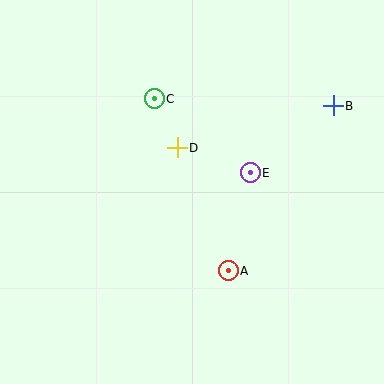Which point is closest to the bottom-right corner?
Point A is closest to the bottom-right corner.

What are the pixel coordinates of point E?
Point E is at (250, 173).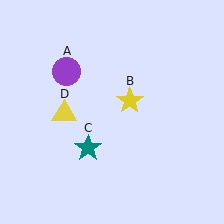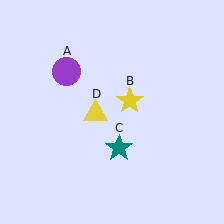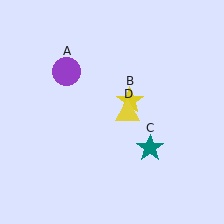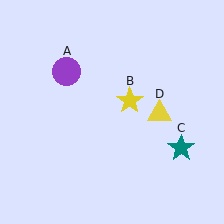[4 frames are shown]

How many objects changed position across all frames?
2 objects changed position: teal star (object C), yellow triangle (object D).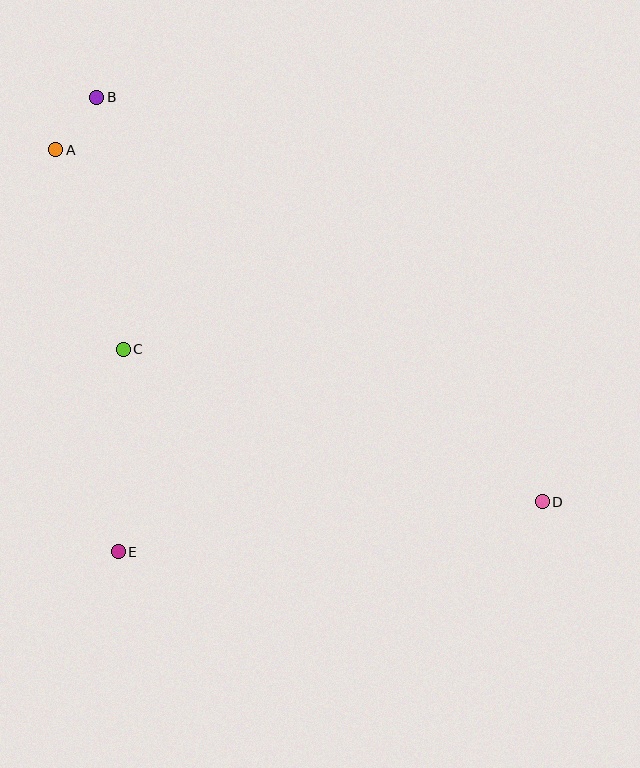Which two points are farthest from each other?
Points B and D are farthest from each other.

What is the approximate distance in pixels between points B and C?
The distance between B and C is approximately 254 pixels.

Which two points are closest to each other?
Points A and B are closest to each other.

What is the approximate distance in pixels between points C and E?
The distance between C and E is approximately 202 pixels.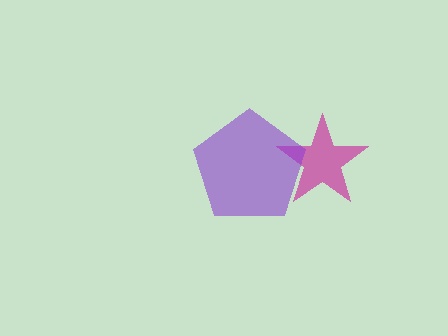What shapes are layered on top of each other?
The layered shapes are: a magenta star, a purple pentagon.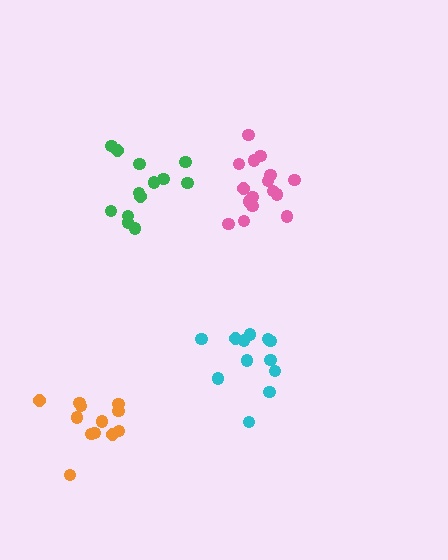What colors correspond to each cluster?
The clusters are colored: orange, cyan, pink, green.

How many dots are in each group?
Group 1: 12 dots, Group 2: 12 dots, Group 3: 16 dots, Group 4: 13 dots (53 total).